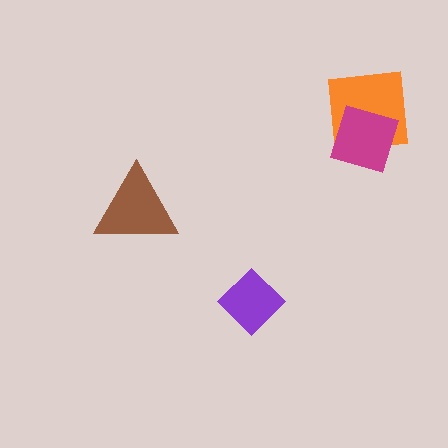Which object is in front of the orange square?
The magenta square is in front of the orange square.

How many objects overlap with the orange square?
1 object overlaps with the orange square.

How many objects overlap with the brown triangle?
0 objects overlap with the brown triangle.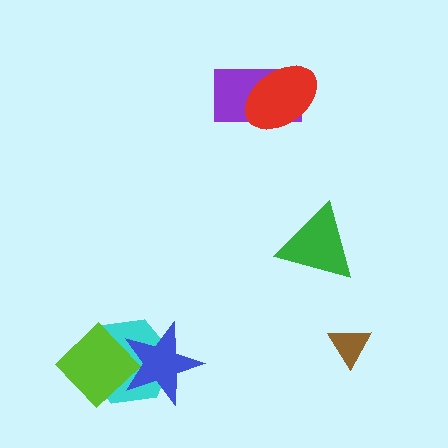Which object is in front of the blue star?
The lime diamond is in front of the blue star.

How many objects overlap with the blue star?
2 objects overlap with the blue star.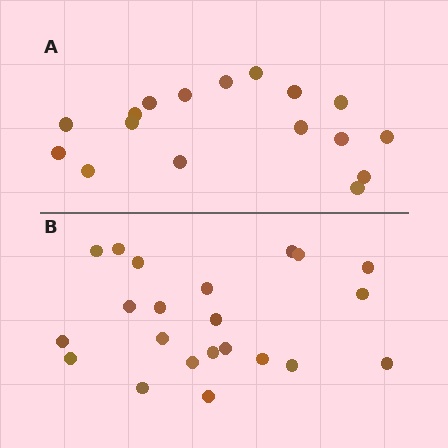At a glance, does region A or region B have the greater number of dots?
Region B (the bottom region) has more dots.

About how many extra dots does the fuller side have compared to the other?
Region B has about 5 more dots than region A.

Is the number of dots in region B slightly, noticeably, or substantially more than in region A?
Region B has noticeably more, but not dramatically so. The ratio is roughly 1.3 to 1.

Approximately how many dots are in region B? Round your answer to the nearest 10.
About 20 dots. (The exact count is 22, which rounds to 20.)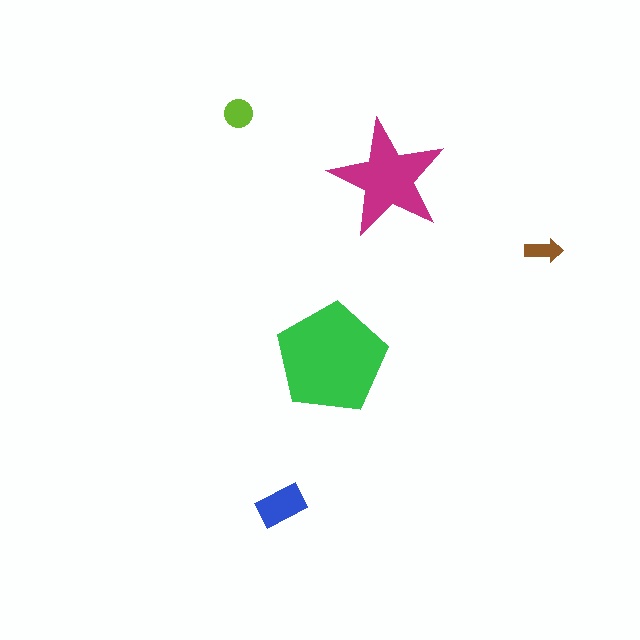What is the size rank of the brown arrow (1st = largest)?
5th.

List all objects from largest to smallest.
The green pentagon, the magenta star, the blue rectangle, the lime circle, the brown arrow.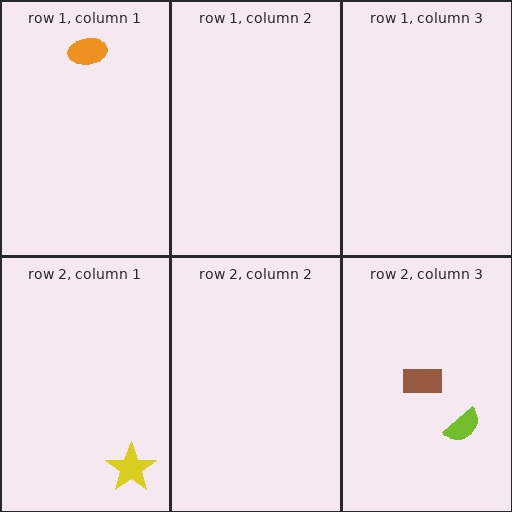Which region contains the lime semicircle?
The row 2, column 3 region.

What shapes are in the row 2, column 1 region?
The yellow star.